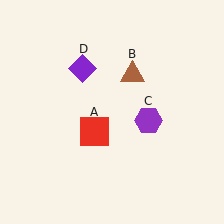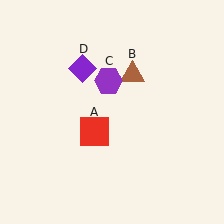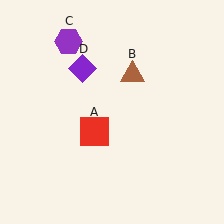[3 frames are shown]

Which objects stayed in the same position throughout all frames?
Red square (object A) and brown triangle (object B) and purple diamond (object D) remained stationary.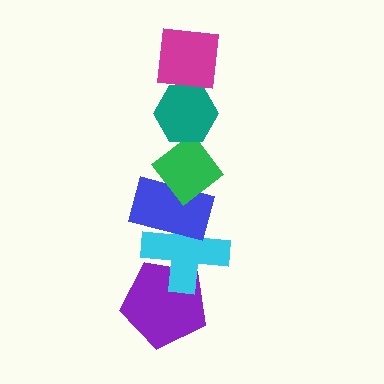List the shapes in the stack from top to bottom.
From top to bottom: the magenta square, the teal hexagon, the green diamond, the blue rectangle, the cyan cross, the purple pentagon.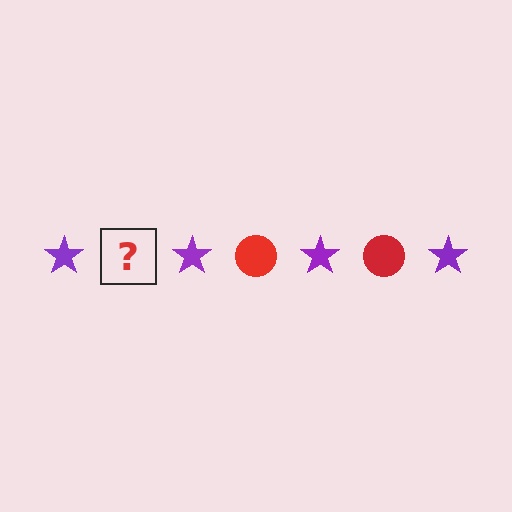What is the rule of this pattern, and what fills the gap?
The rule is that the pattern alternates between purple star and red circle. The gap should be filled with a red circle.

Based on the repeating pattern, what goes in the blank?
The blank should be a red circle.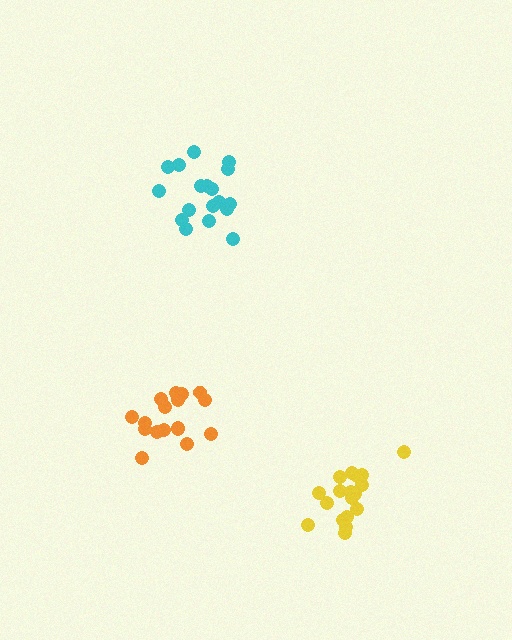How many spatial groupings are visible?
There are 3 spatial groupings.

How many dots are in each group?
Group 1: 18 dots, Group 2: 18 dots, Group 3: 17 dots (53 total).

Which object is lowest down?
The yellow cluster is bottommost.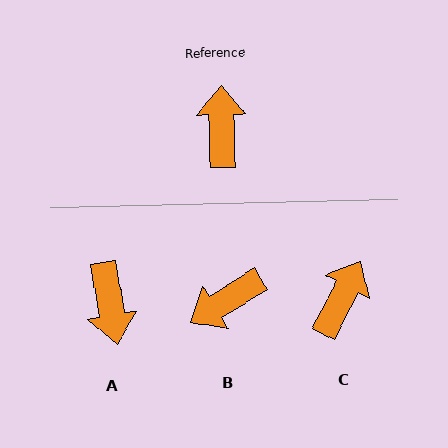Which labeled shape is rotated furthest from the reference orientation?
A, about 171 degrees away.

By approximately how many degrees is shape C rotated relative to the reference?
Approximately 28 degrees clockwise.